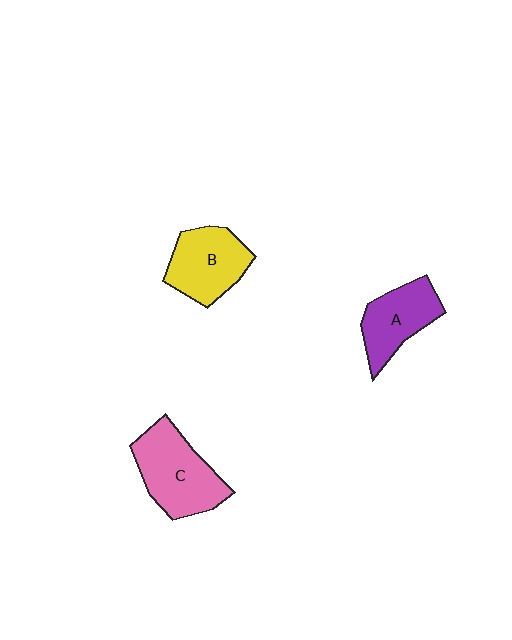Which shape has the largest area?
Shape C (pink).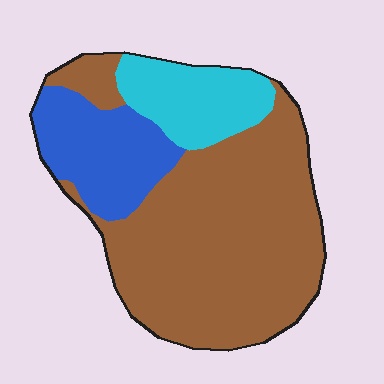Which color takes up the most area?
Brown, at roughly 65%.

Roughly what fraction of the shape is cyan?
Cyan covers about 15% of the shape.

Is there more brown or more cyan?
Brown.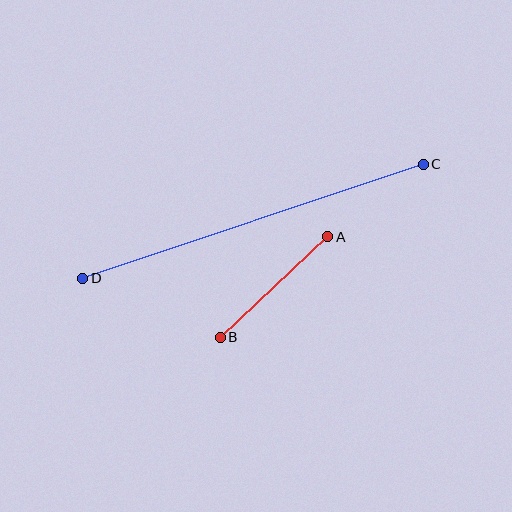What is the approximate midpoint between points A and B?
The midpoint is at approximately (274, 287) pixels.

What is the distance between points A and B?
The distance is approximately 147 pixels.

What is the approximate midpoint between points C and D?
The midpoint is at approximately (253, 221) pixels.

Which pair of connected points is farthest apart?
Points C and D are farthest apart.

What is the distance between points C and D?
The distance is approximately 359 pixels.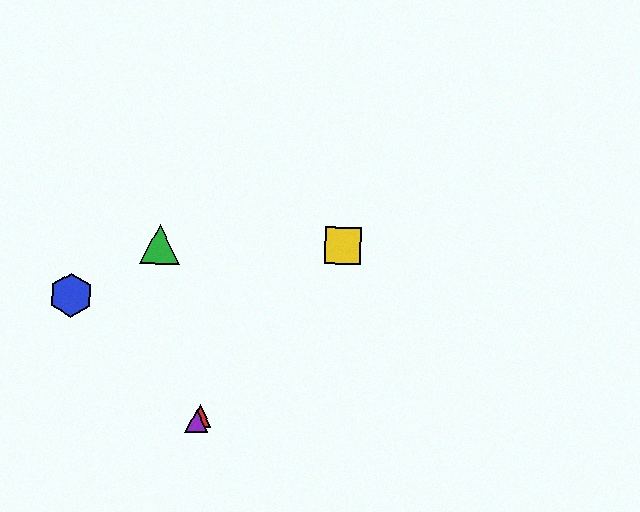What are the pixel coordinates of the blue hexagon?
The blue hexagon is at (71, 296).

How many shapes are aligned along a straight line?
3 shapes (the red triangle, the yellow square, the purple triangle) are aligned along a straight line.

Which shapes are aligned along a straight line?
The red triangle, the yellow square, the purple triangle are aligned along a straight line.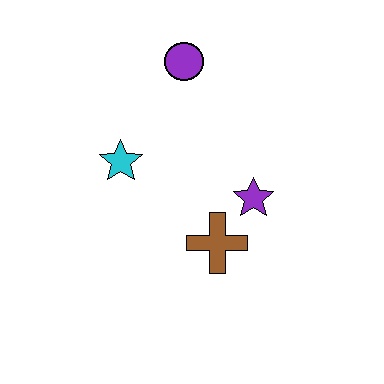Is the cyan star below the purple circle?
Yes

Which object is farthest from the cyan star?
The purple star is farthest from the cyan star.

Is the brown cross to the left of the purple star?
Yes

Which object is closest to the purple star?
The brown cross is closest to the purple star.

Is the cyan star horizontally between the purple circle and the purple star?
No